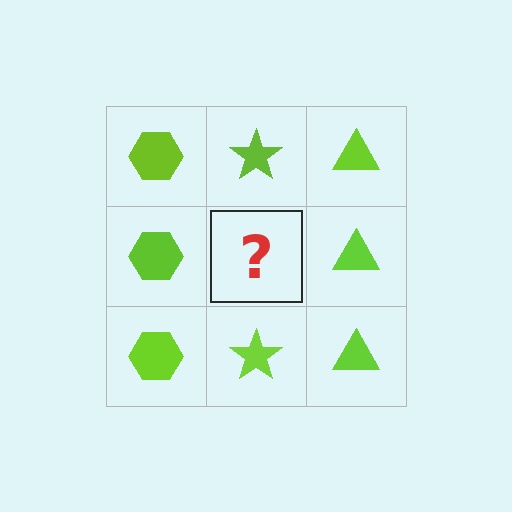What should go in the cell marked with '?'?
The missing cell should contain a lime star.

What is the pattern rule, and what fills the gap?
The rule is that each column has a consistent shape. The gap should be filled with a lime star.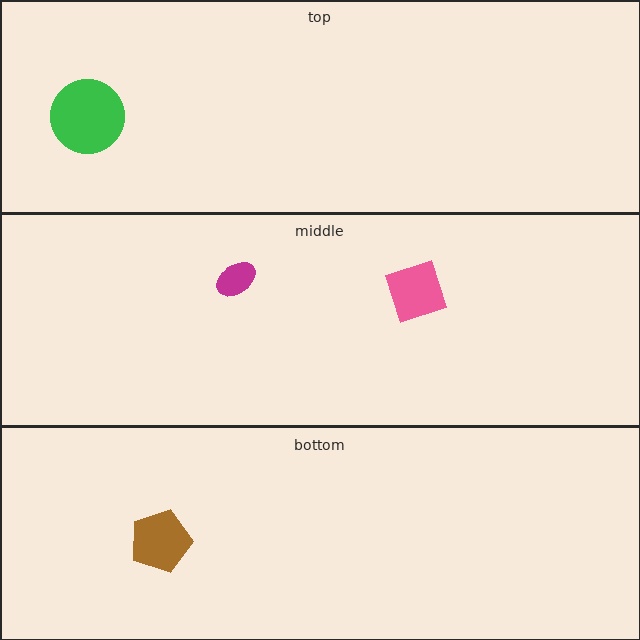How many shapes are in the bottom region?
1.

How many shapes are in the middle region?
2.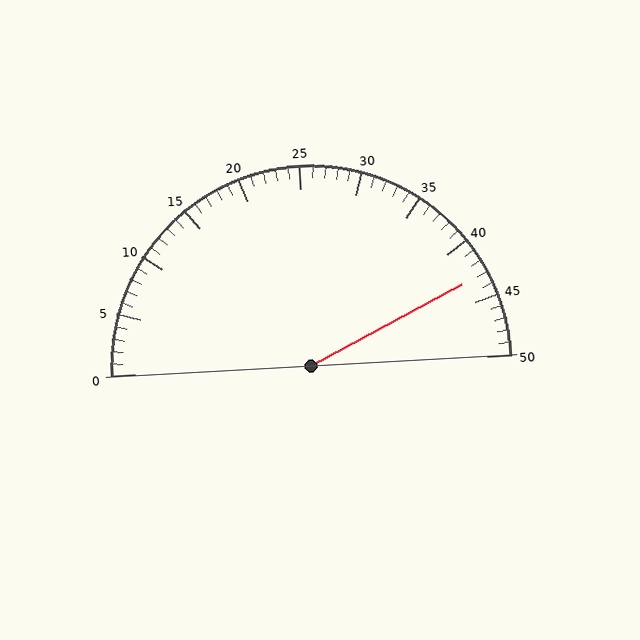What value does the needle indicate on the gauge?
The needle indicates approximately 43.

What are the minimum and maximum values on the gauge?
The gauge ranges from 0 to 50.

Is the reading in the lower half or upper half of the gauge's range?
The reading is in the upper half of the range (0 to 50).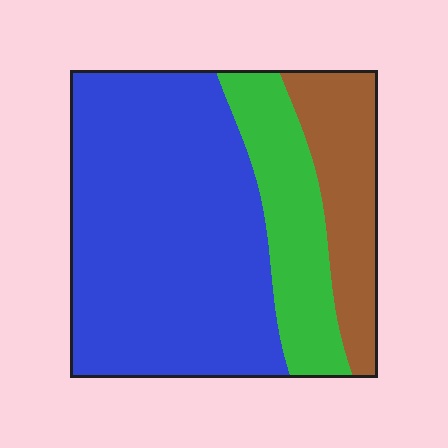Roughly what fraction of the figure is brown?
Brown covers roughly 20% of the figure.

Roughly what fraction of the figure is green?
Green covers roughly 20% of the figure.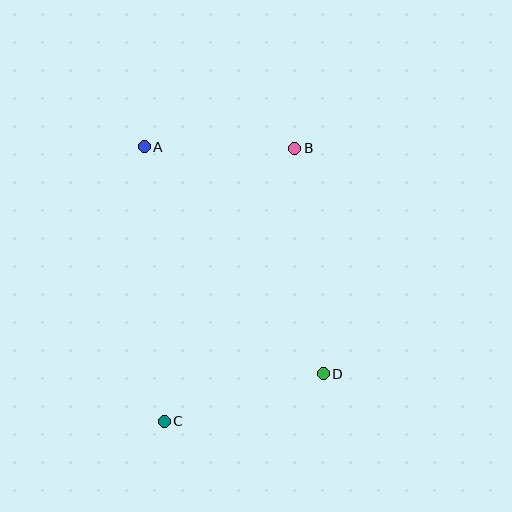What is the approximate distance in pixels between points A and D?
The distance between A and D is approximately 289 pixels.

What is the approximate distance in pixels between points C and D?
The distance between C and D is approximately 166 pixels.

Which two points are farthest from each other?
Points B and C are farthest from each other.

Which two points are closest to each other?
Points A and B are closest to each other.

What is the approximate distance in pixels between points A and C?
The distance between A and C is approximately 275 pixels.